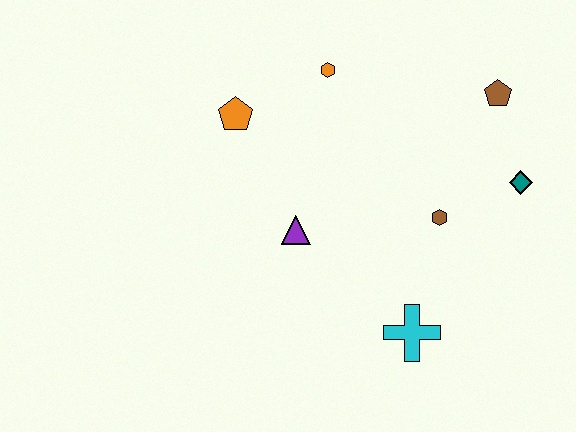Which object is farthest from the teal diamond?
The orange pentagon is farthest from the teal diamond.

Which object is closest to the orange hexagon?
The orange pentagon is closest to the orange hexagon.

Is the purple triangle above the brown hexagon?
No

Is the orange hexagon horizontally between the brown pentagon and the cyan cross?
No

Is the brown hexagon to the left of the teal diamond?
Yes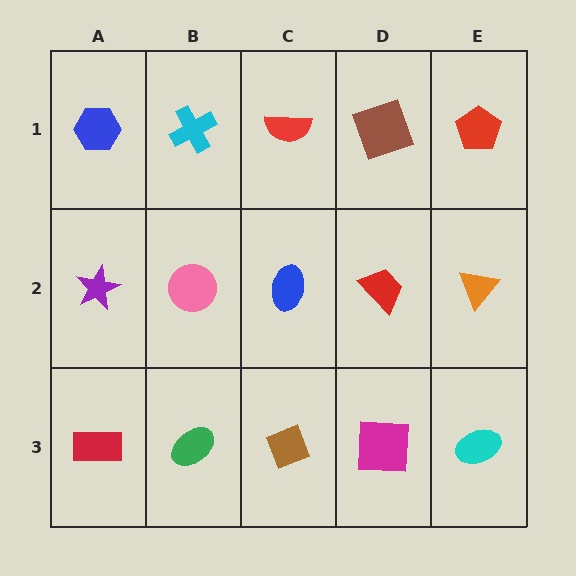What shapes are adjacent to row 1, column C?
A blue ellipse (row 2, column C), a cyan cross (row 1, column B), a brown square (row 1, column D).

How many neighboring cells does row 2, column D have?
4.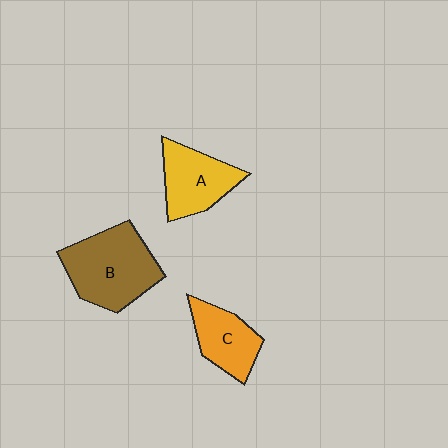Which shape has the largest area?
Shape B (brown).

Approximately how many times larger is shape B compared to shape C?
Approximately 1.6 times.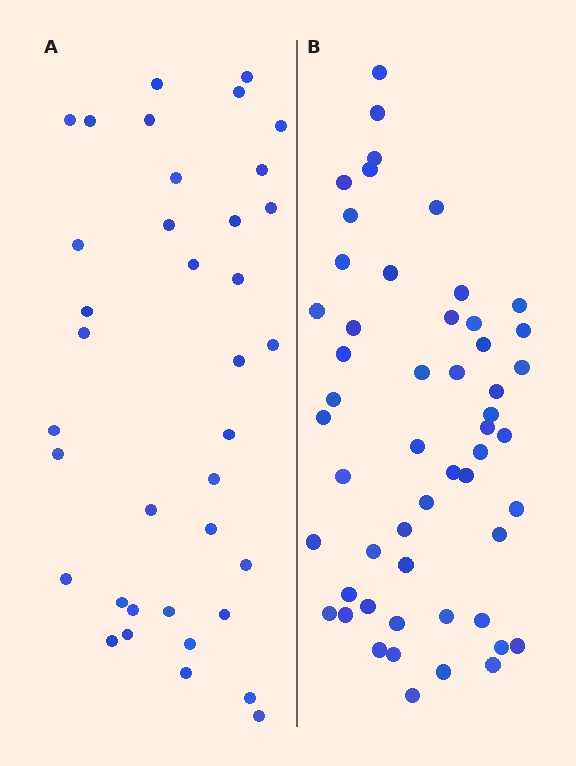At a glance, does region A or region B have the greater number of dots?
Region B (the right region) has more dots.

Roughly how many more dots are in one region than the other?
Region B has approximately 15 more dots than region A.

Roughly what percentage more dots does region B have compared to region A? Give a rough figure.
About 45% more.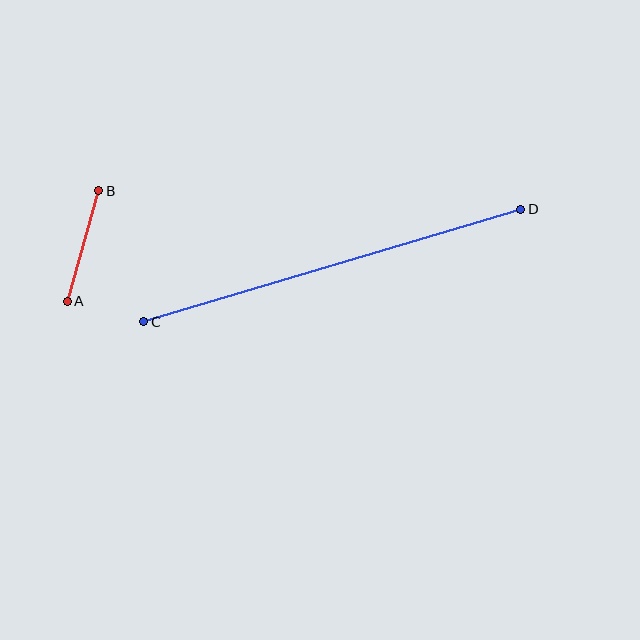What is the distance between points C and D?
The distance is approximately 394 pixels.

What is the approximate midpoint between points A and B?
The midpoint is at approximately (83, 246) pixels.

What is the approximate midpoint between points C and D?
The midpoint is at approximately (332, 266) pixels.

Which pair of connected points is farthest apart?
Points C and D are farthest apart.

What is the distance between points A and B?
The distance is approximately 115 pixels.